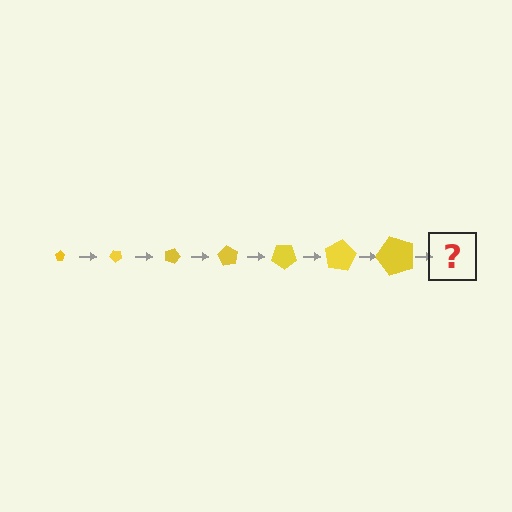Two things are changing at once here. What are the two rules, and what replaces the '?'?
The two rules are that the pentagon grows larger each step and it rotates 45 degrees each step. The '?' should be a pentagon, larger than the previous one and rotated 315 degrees from the start.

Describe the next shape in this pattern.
It should be a pentagon, larger than the previous one and rotated 315 degrees from the start.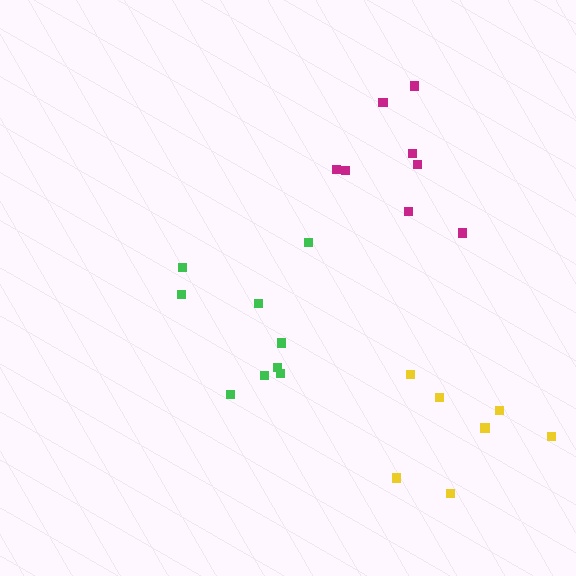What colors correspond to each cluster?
The clusters are colored: magenta, green, yellow.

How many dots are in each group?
Group 1: 8 dots, Group 2: 9 dots, Group 3: 7 dots (24 total).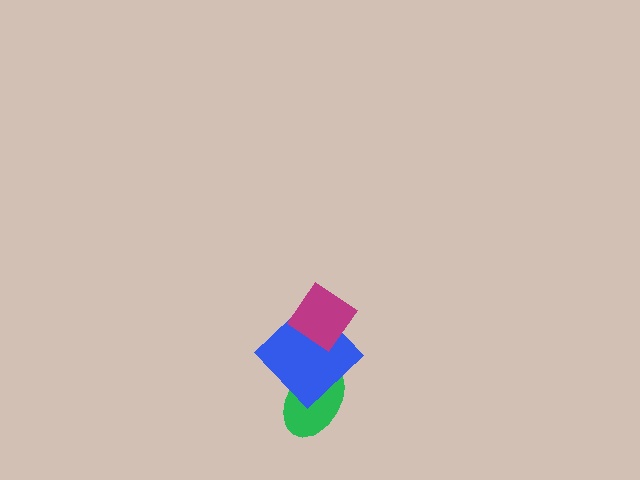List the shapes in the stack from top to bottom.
From top to bottom: the magenta diamond, the blue diamond, the green ellipse.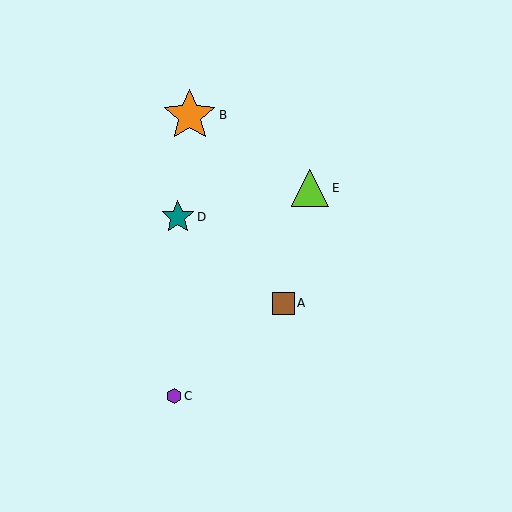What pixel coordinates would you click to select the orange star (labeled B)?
Click at (190, 115) to select the orange star B.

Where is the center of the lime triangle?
The center of the lime triangle is at (310, 188).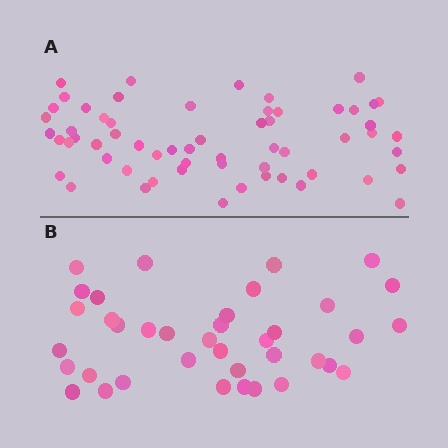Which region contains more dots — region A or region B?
Region A (the top region) has more dots.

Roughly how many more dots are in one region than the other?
Region A has approximately 20 more dots than region B.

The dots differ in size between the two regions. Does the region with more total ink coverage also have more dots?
No. Region B has more total ink coverage because its dots are larger, but region A actually contains more individual dots. Total area can be misleading — the number of items is what matters here.